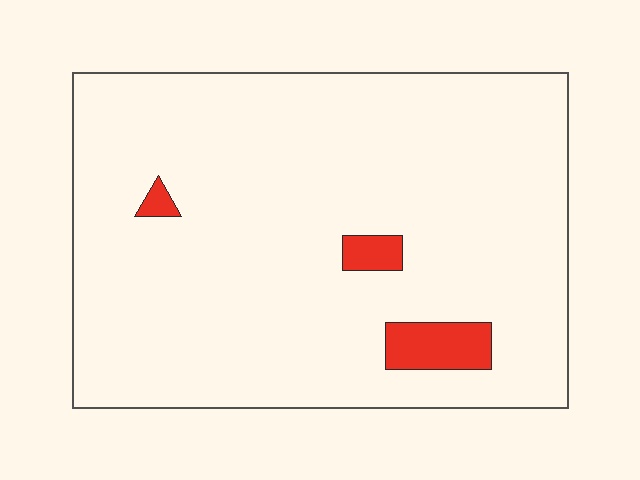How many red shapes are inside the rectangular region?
3.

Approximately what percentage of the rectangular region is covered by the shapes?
Approximately 5%.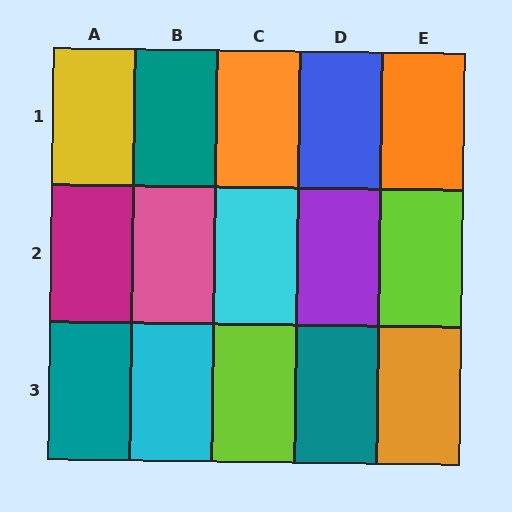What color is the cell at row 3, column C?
Lime.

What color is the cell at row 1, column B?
Teal.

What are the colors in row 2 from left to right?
Magenta, pink, cyan, purple, lime.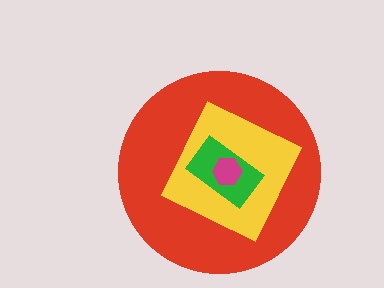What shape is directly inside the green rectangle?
The magenta hexagon.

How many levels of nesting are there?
4.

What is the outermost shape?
The red circle.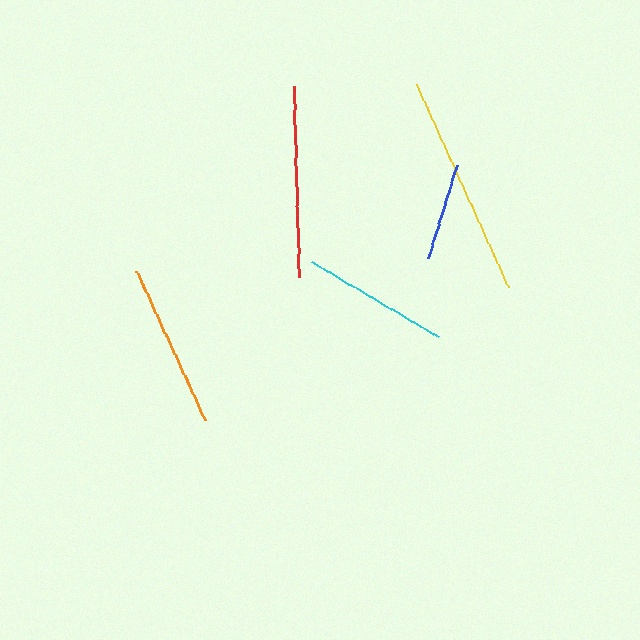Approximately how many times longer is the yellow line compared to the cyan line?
The yellow line is approximately 1.5 times the length of the cyan line.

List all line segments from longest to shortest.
From longest to shortest: yellow, red, orange, cyan, blue.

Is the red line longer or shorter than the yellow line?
The yellow line is longer than the red line.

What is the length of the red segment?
The red segment is approximately 190 pixels long.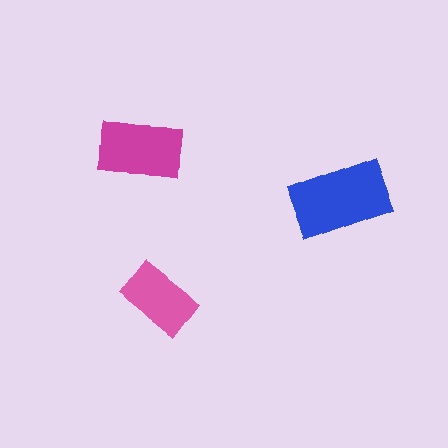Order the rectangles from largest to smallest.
the blue one, the magenta one, the pink one.